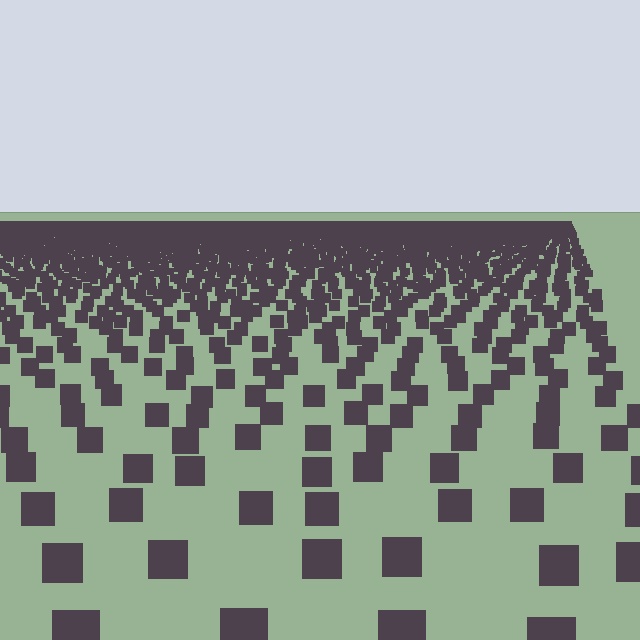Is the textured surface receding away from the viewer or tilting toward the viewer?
The surface is receding away from the viewer. Texture elements get smaller and denser toward the top.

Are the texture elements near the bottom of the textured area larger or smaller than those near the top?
Larger. Near the bottom, elements are closer to the viewer and appear at a bigger on-screen size.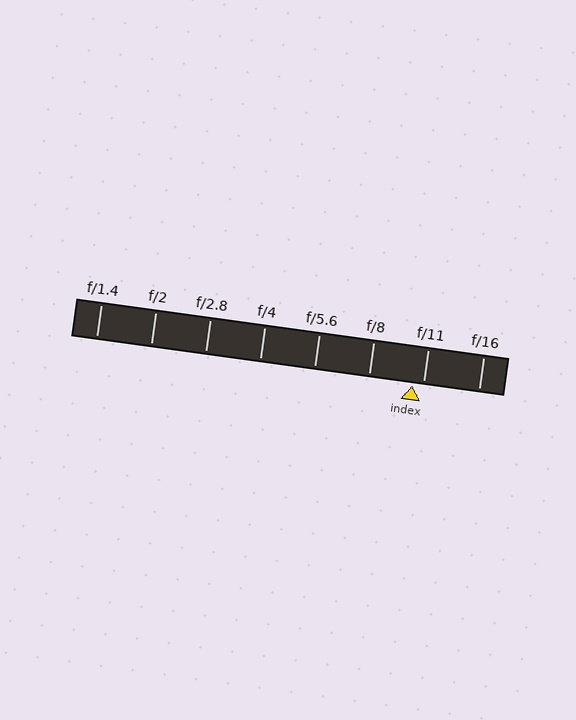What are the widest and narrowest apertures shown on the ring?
The widest aperture shown is f/1.4 and the narrowest is f/16.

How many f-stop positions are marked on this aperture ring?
There are 8 f-stop positions marked.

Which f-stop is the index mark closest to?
The index mark is closest to f/11.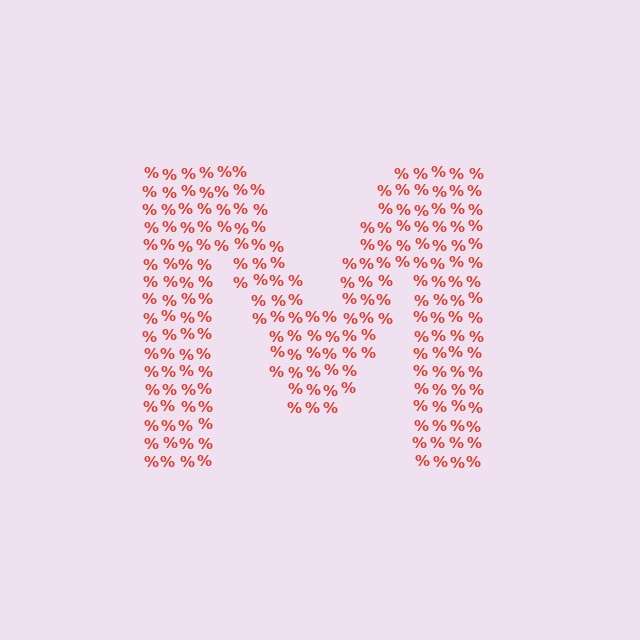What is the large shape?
The large shape is the letter M.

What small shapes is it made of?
It is made of small percent signs.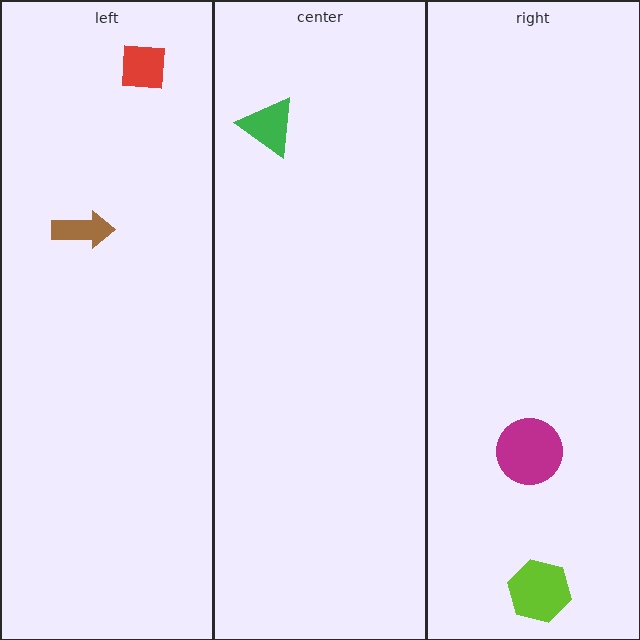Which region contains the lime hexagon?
The right region.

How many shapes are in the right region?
2.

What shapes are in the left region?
The brown arrow, the red square.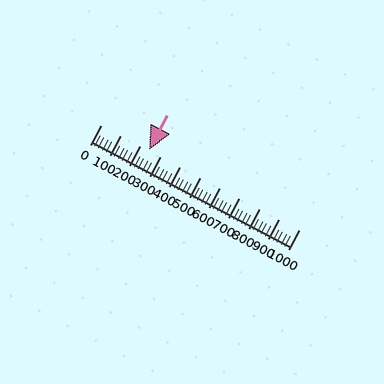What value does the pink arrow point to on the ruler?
The pink arrow points to approximately 244.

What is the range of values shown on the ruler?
The ruler shows values from 0 to 1000.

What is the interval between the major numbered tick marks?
The major tick marks are spaced 100 units apart.